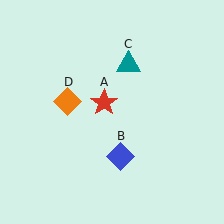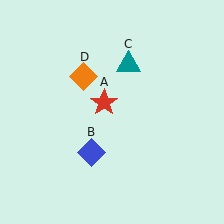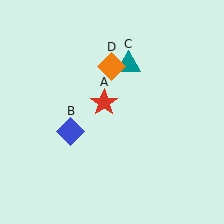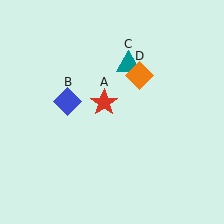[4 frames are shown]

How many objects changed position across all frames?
2 objects changed position: blue diamond (object B), orange diamond (object D).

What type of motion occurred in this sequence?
The blue diamond (object B), orange diamond (object D) rotated clockwise around the center of the scene.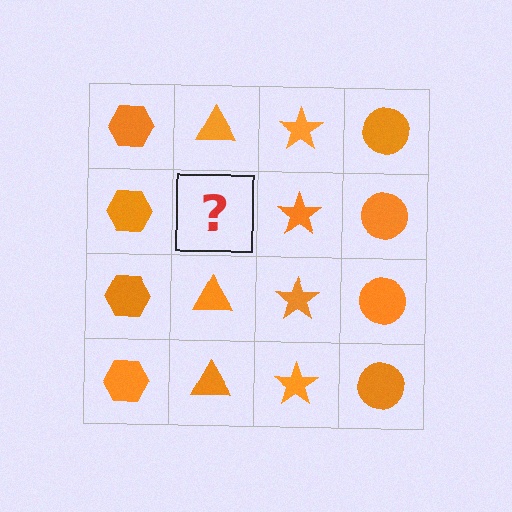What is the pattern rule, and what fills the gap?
The rule is that each column has a consistent shape. The gap should be filled with an orange triangle.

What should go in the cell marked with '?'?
The missing cell should contain an orange triangle.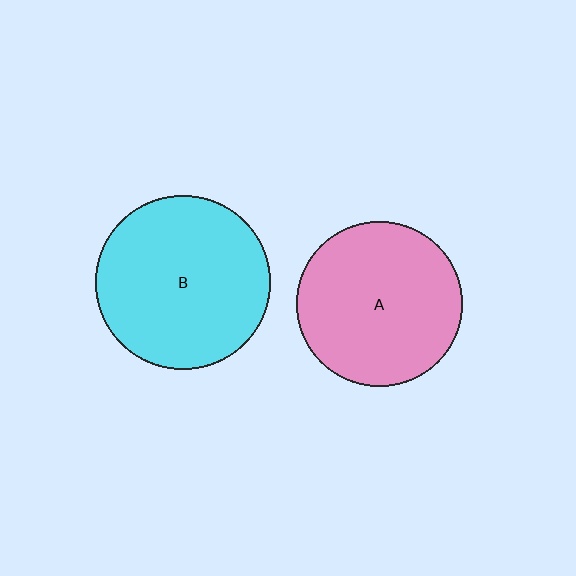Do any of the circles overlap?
No, none of the circles overlap.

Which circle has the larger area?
Circle B (cyan).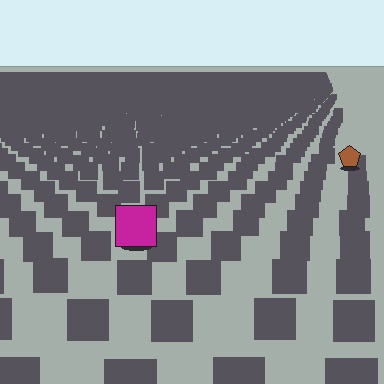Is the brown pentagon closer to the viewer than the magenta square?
No. The magenta square is closer — you can tell from the texture gradient: the ground texture is coarser near it.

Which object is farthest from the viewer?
The brown pentagon is farthest from the viewer. It appears smaller and the ground texture around it is denser.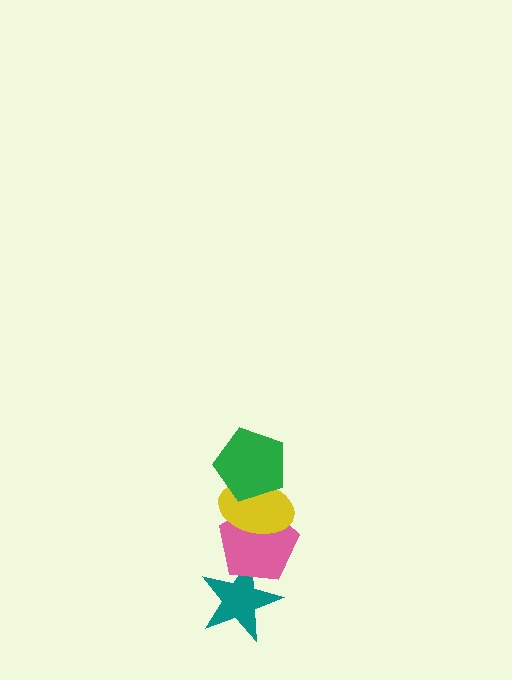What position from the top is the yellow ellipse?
The yellow ellipse is 2nd from the top.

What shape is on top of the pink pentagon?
The yellow ellipse is on top of the pink pentagon.